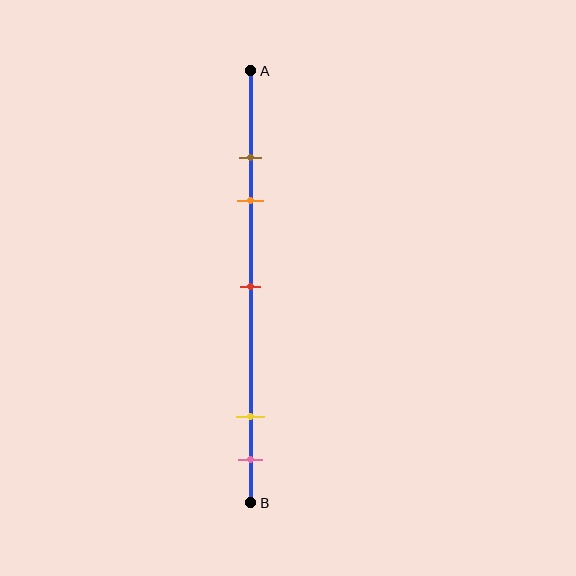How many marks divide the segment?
There are 5 marks dividing the segment.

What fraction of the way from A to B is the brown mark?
The brown mark is approximately 20% (0.2) of the way from A to B.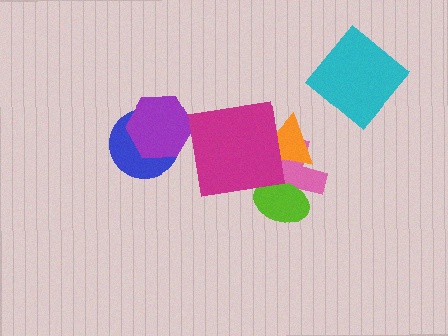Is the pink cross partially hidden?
Yes, it is partially covered by another shape.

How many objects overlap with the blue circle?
1 object overlaps with the blue circle.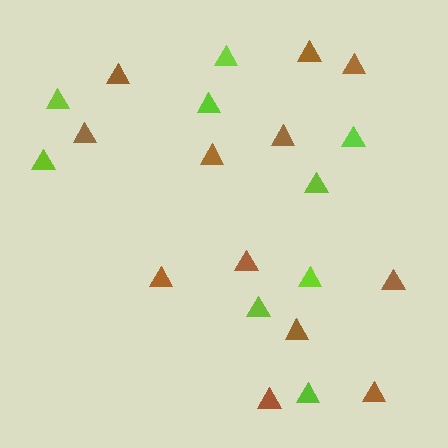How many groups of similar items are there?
There are 2 groups: one group of brown triangles (12) and one group of lime triangles (9).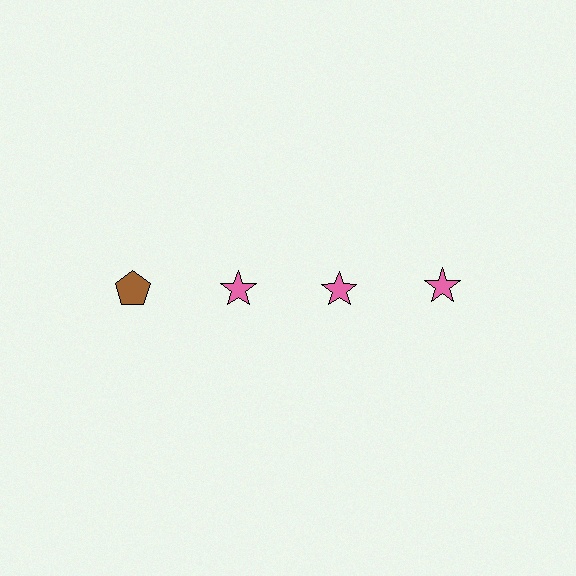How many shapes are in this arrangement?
There are 4 shapes arranged in a grid pattern.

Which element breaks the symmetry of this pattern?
The brown pentagon in the top row, leftmost column breaks the symmetry. All other shapes are pink stars.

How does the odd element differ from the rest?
It differs in both color (brown instead of pink) and shape (pentagon instead of star).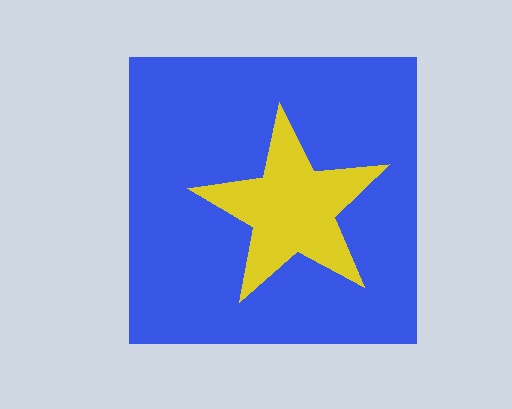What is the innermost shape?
The yellow star.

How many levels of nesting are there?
2.